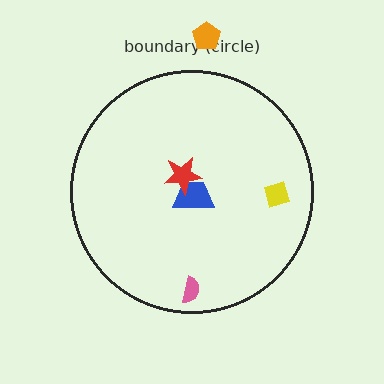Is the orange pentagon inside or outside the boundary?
Outside.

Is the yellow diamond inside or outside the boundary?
Inside.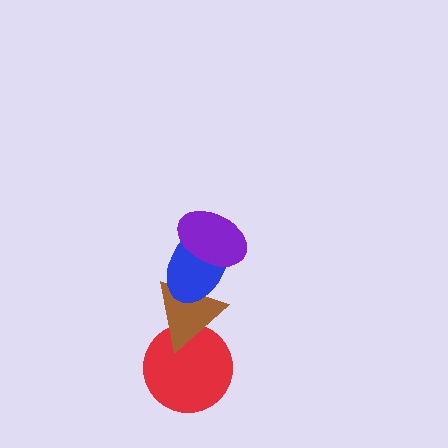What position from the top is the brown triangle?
The brown triangle is 3rd from the top.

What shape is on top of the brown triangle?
The blue ellipse is on top of the brown triangle.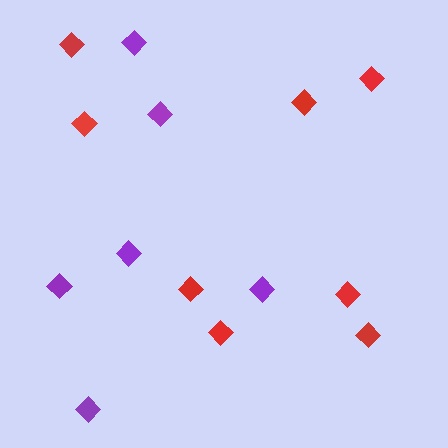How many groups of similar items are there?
There are 2 groups: one group of red diamonds (8) and one group of purple diamonds (6).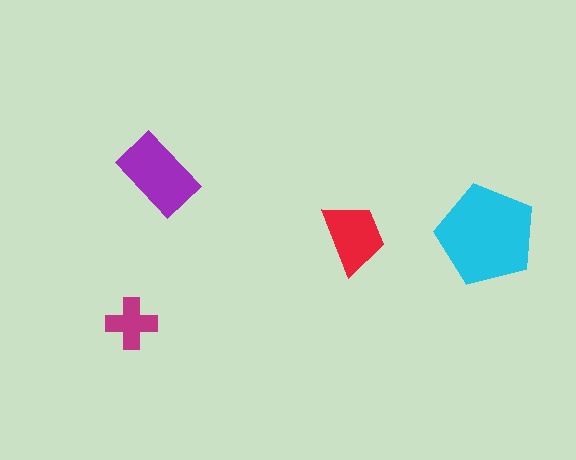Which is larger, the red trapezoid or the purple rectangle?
The purple rectangle.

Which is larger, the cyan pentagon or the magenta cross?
The cyan pentagon.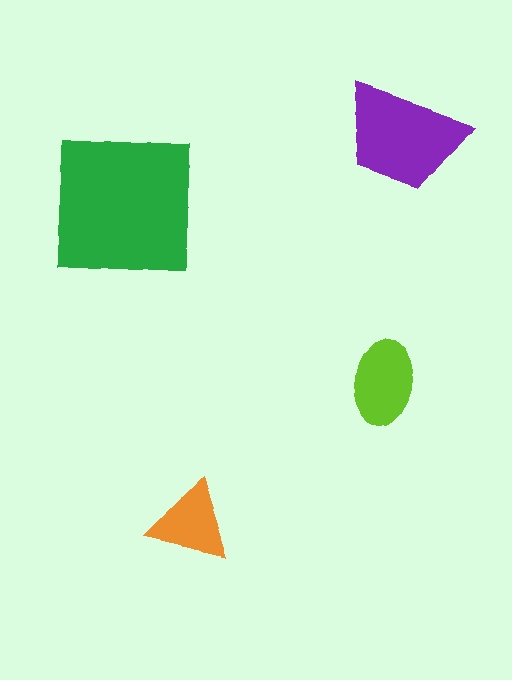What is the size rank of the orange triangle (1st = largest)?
4th.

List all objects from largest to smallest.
The green square, the purple trapezoid, the lime ellipse, the orange triangle.